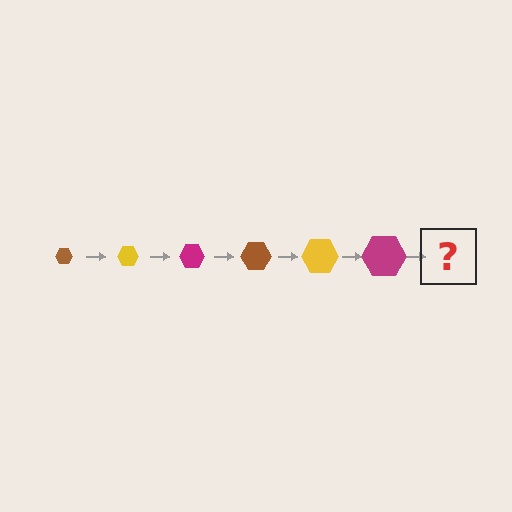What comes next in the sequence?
The next element should be a brown hexagon, larger than the previous one.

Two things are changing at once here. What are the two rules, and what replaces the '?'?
The two rules are that the hexagon grows larger each step and the color cycles through brown, yellow, and magenta. The '?' should be a brown hexagon, larger than the previous one.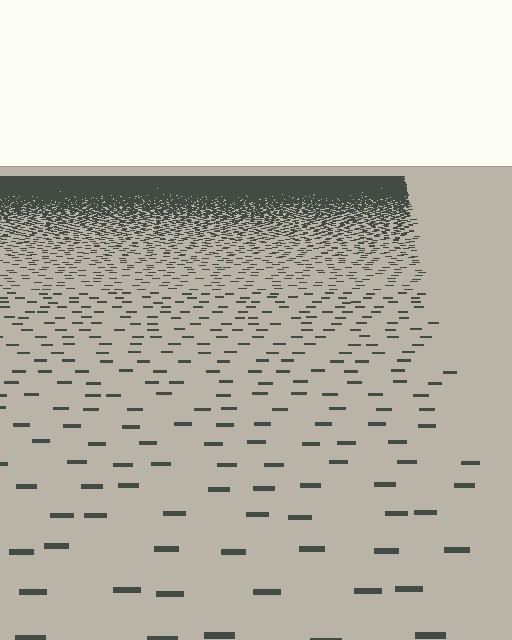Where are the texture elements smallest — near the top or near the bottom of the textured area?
Near the top.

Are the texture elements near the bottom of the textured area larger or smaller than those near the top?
Larger. Near the bottom, elements are closer to the viewer and appear at a bigger on-screen size.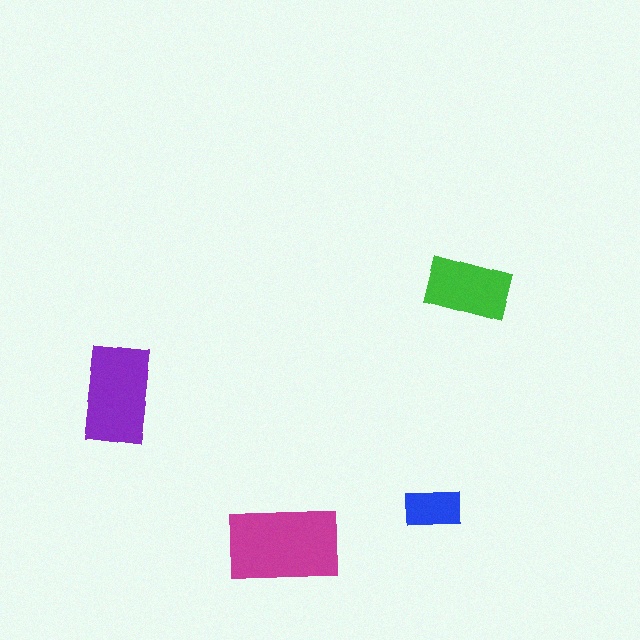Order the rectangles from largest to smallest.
the magenta one, the purple one, the green one, the blue one.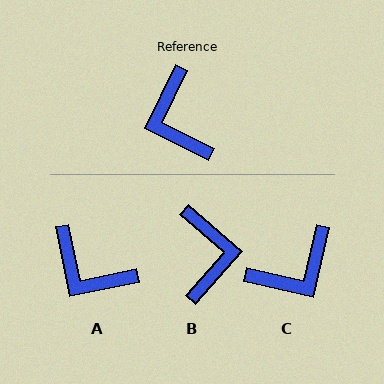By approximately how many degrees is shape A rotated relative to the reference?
Approximately 38 degrees counter-clockwise.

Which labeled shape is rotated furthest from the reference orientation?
B, about 165 degrees away.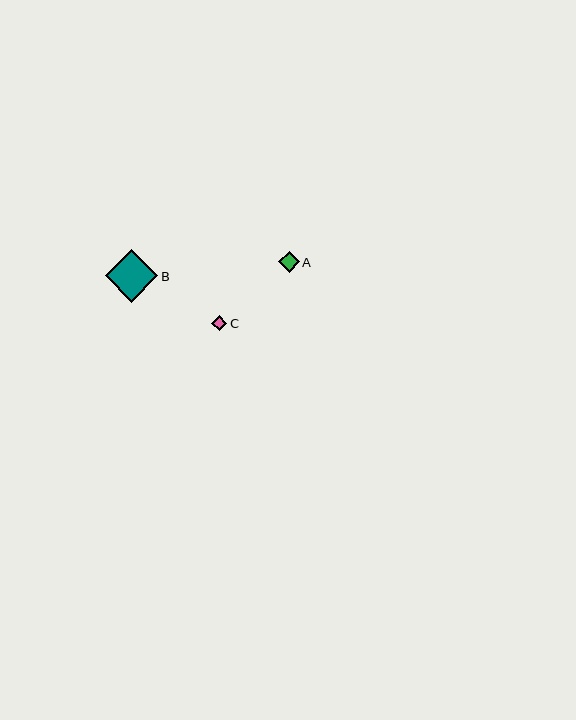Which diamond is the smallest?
Diamond C is the smallest with a size of approximately 15 pixels.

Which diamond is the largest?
Diamond B is the largest with a size of approximately 53 pixels.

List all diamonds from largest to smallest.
From largest to smallest: B, A, C.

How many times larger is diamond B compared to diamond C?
Diamond B is approximately 3.5 times the size of diamond C.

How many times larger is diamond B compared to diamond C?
Diamond B is approximately 3.5 times the size of diamond C.